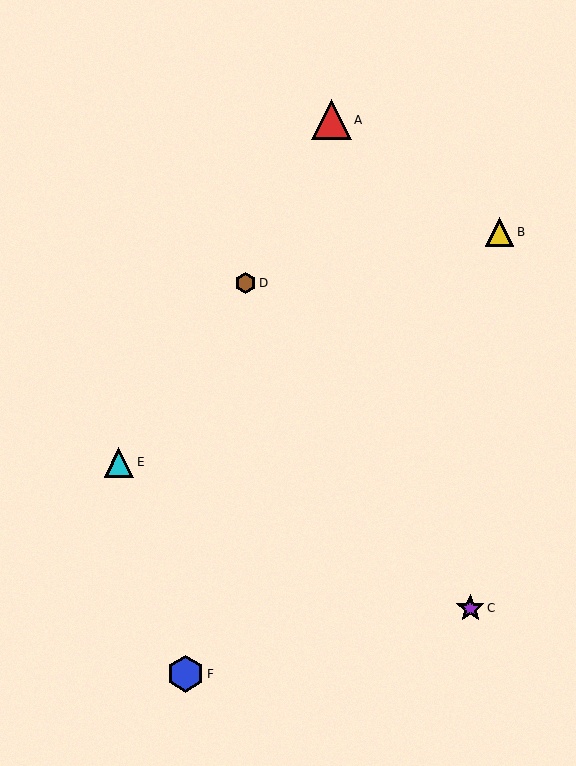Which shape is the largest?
The red triangle (labeled A) is the largest.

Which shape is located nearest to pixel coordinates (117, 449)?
The cyan triangle (labeled E) at (119, 462) is nearest to that location.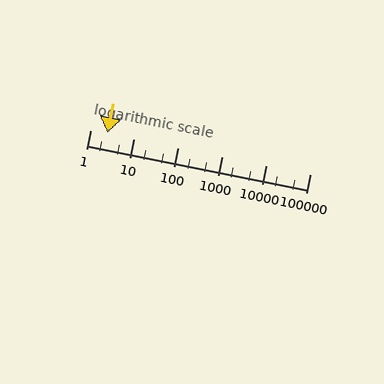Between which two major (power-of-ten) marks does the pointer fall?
The pointer is between 1 and 10.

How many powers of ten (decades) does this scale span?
The scale spans 5 decades, from 1 to 100000.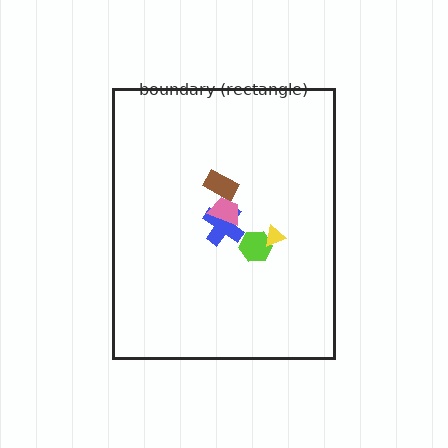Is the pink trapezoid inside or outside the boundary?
Inside.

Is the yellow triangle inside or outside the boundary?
Inside.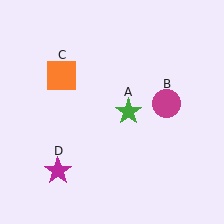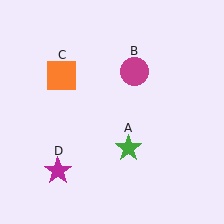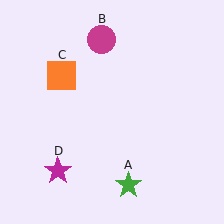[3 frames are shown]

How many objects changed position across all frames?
2 objects changed position: green star (object A), magenta circle (object B).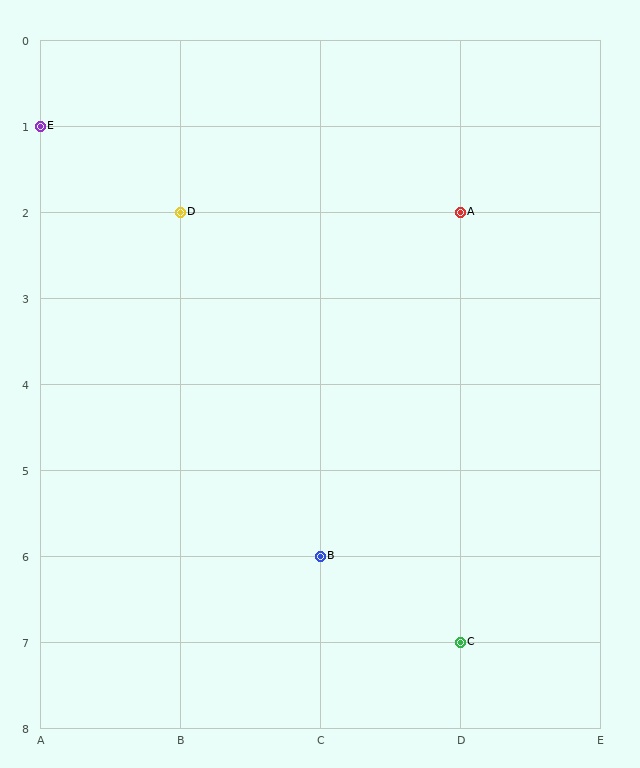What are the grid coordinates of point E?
Point E is at grid coordinates (A, 1).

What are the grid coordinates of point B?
Point B is at grid coordinates (C, 6).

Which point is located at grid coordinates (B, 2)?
Point D is at (B, 2).